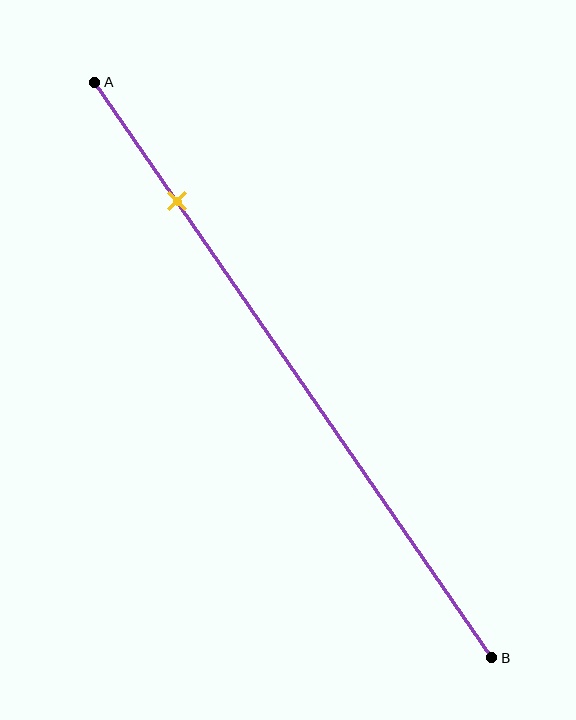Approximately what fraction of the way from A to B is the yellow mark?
The yellow mark is approximately 20% of the way from A to B.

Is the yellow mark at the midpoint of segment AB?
No, the mark is at about 20% from A, not at the 50% midpoint.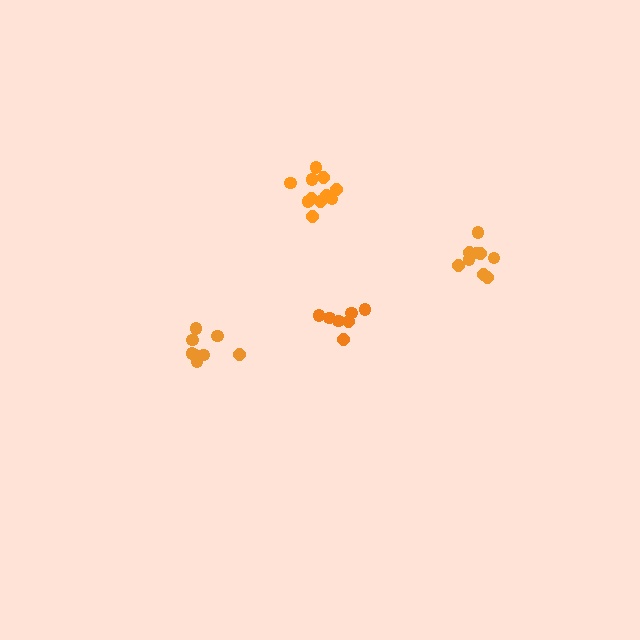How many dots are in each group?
Group 1: 7 dots, Group 2: 9 dots, Group 3: 11 dots, Group 4: 8 dots (35 total).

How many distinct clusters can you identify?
There are 4 distinct clusters.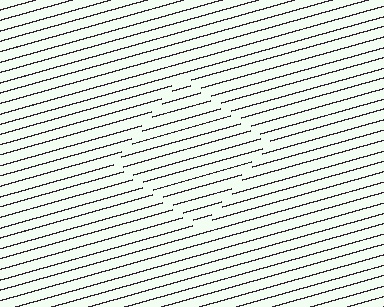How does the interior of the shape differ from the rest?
The interior of the shape contains the same grating, shifted by half a period — the contour is defined by the phase discontinuity where line-ends from the inner and outer gratings abut.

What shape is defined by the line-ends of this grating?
An illusory square. The interior of the shape contains the same grating, shifted by half a period — the contour is defined by the phase discontinuity where line-ends from the inner and outer gratings abut.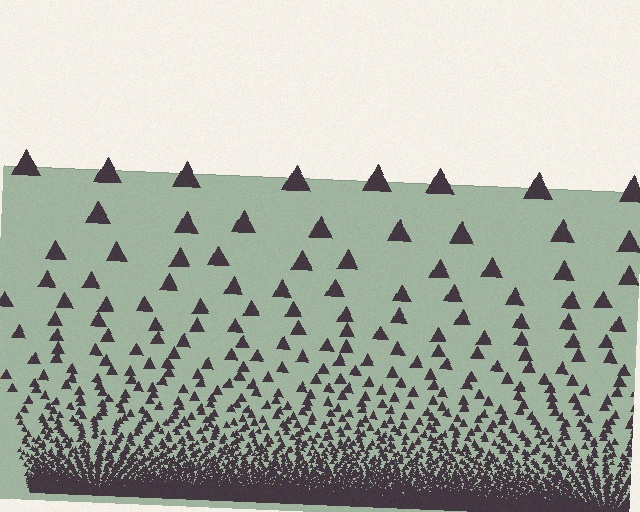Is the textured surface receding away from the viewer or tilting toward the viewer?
The surface appears to tilt toward the viewer. Texture elements get larger and sparser toward the top.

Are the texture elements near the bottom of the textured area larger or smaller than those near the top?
Smaller. The gradient is inverted — elements near the bottom are smaller and denser.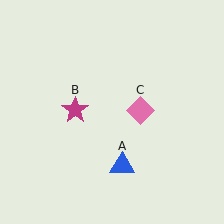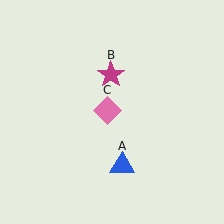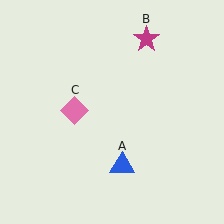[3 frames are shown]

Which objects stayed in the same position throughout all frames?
Blue triangle (object A) remained stationary.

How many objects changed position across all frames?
2 objects changed position: magenta star (object B), pink diamond (object C).